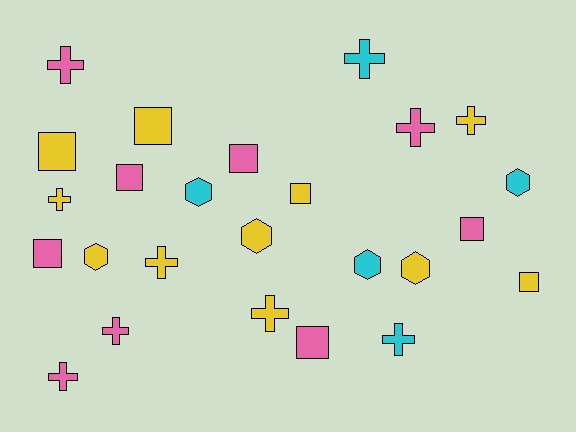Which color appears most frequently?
Yellow, with 11 objects.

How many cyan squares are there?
There are no cyan squares.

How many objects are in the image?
There are 25 objects.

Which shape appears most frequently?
Cross, with 10 objects.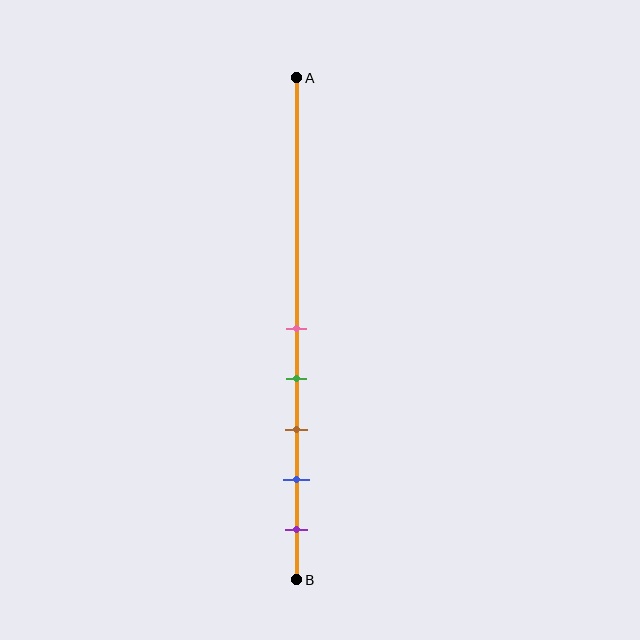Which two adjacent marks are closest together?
The pink and green marks are the closest adjacent pair.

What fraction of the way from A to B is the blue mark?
The blue mark is approximately 80% (0.8) of the way from A to B.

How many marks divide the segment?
There are 5 marks dividing the segment.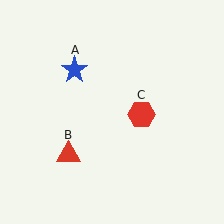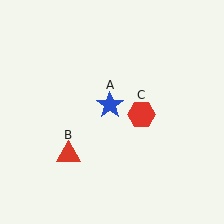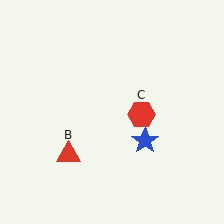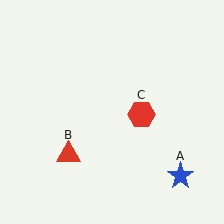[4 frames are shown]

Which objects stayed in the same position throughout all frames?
Red triangle (object B) and red hexagon (object C) remained stationary.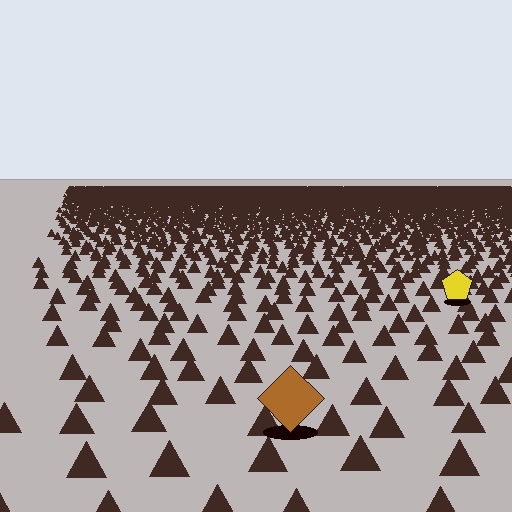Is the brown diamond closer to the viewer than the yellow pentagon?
Yes. The brown diamond is closer — you can tell from the texture gradient: the ground texture is coarser near it.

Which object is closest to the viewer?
The brown diamond is closest. The texture marks near it are larger and more spread out.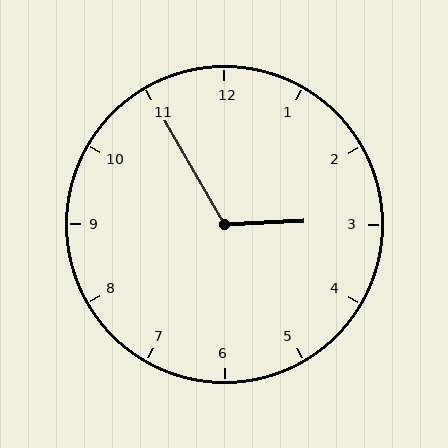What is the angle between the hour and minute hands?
Approximately 118 degrees.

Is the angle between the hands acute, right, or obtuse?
It is obtuse.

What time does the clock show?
2:55.